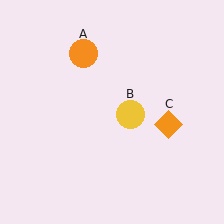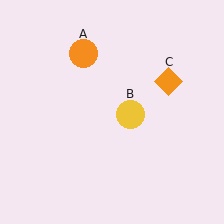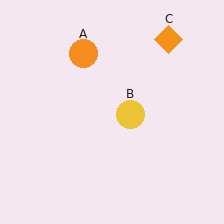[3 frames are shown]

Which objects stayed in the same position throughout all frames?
Orange circle (object A) and yellow circle (object B) remained stationary.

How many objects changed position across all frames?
1 object changed position: orange diamond (object C).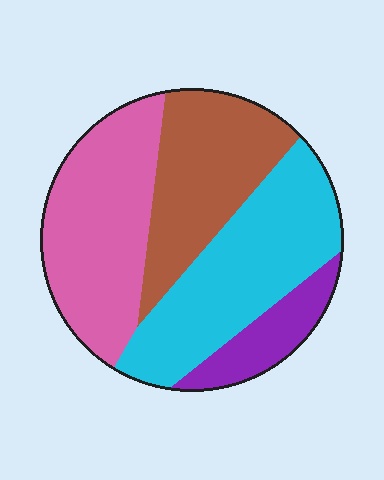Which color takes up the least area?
Purple, at roughly 10%.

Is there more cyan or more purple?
Cyan.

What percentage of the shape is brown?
Brown takes up between a sixth and a third of the shape.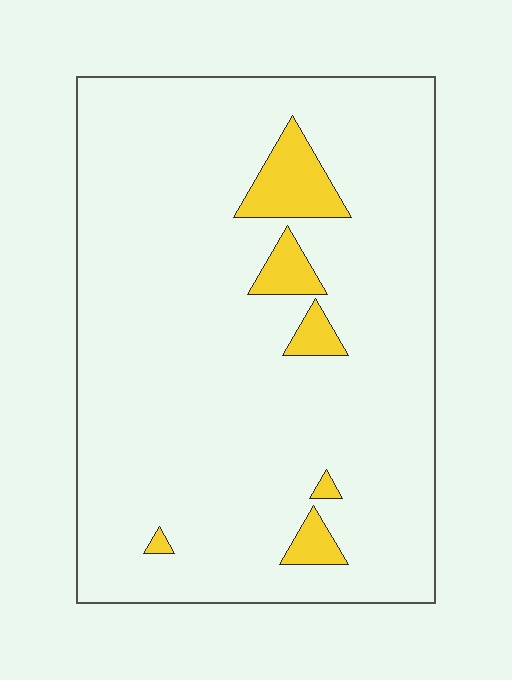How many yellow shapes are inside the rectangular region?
6.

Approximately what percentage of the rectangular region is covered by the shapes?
Approximately 5%.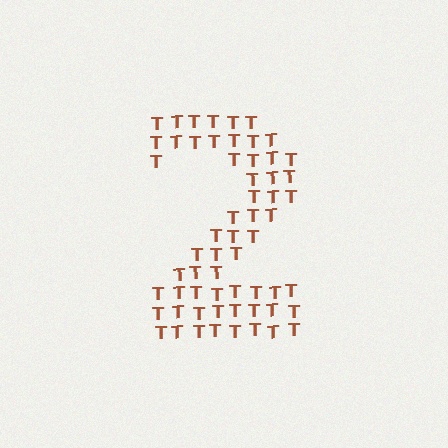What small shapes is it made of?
It is made of small letter T's.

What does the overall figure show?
The overall figure shows the digit 2.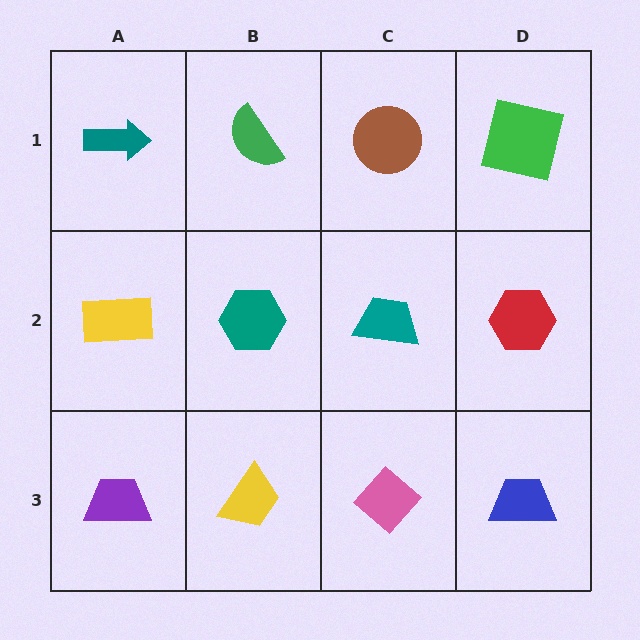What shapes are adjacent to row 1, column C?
A teal trapezoid (row 2, column C), a green semicircle (row 1, column B), a green square (row 1, column D).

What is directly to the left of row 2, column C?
A teal hexagon.